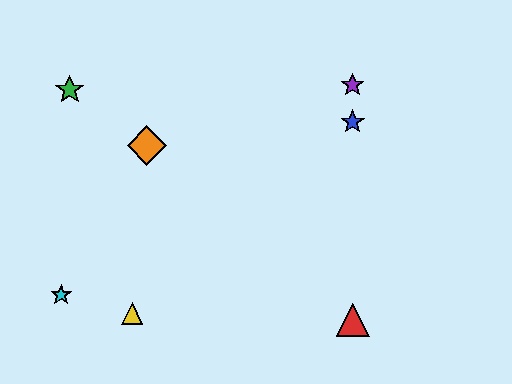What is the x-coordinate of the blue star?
The blue star is at x≈353.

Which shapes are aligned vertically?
The red triangle, the blue star, the purple star are aligned vertically.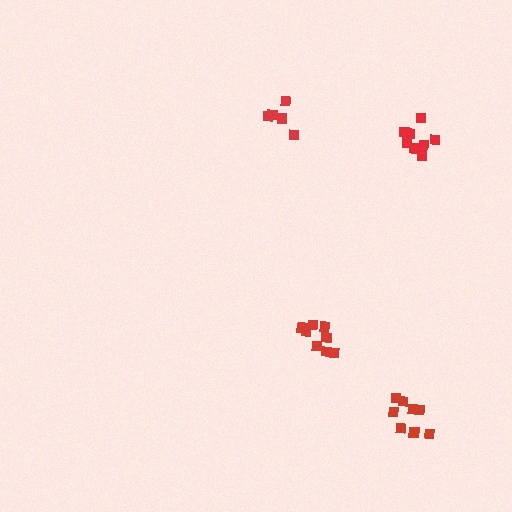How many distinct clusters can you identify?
There are 4 distinct clusters.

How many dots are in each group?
Group 1: 9 dots, Group 2: 5 dots, Group 3: 8 dots, Group 4: 8 dots (30 total).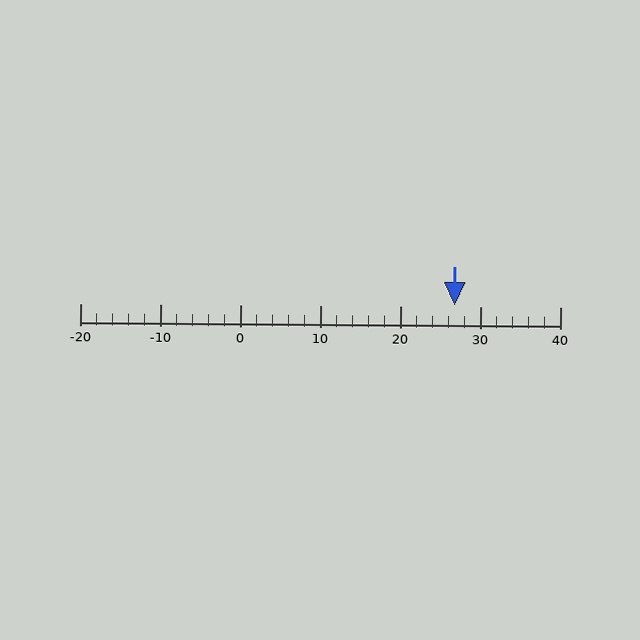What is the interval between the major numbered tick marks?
The major tick marks are spaced 10 units apart.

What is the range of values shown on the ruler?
The ruler shows values from -20 to 40.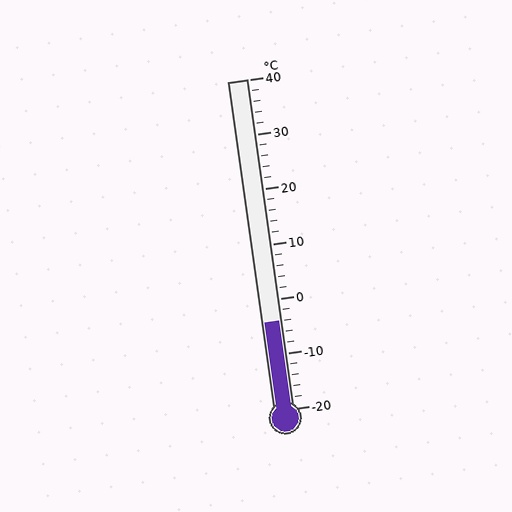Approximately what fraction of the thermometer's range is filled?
The thermometer is filled to approximately 25% of its range.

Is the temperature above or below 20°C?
The temperature is below 20°C.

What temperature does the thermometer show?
The thermometer shows approximately -4°C.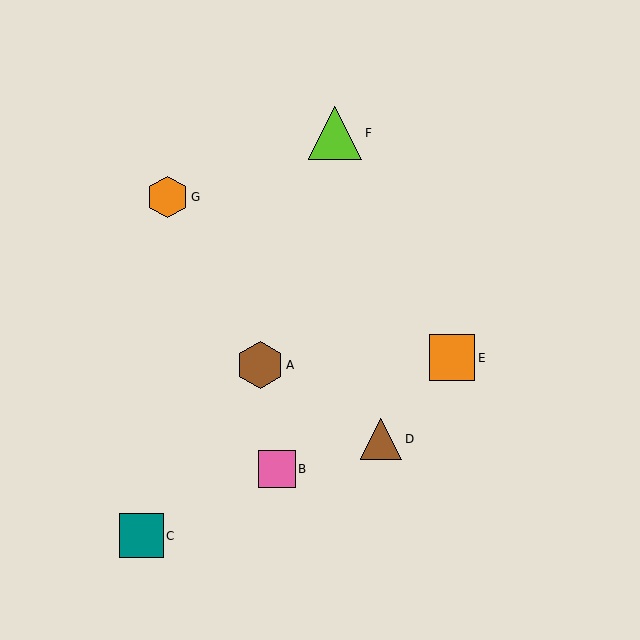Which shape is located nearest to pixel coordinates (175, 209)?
The orange hexagon (labeled G) at (168, 197) is nearest to that location.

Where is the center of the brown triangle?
The center of the brown triangle is at (381, 439).